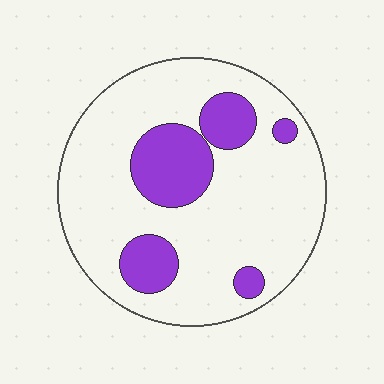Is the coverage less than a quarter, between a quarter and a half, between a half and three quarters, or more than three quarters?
Less than a quarter.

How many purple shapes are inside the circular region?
5.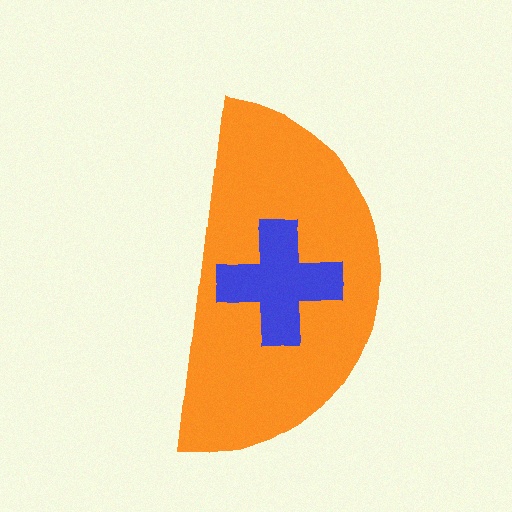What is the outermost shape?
The orange semicircle.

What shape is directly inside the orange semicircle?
The blue cross.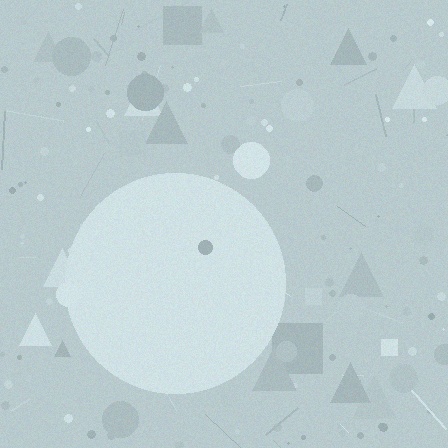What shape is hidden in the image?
A circle is hidden in the image.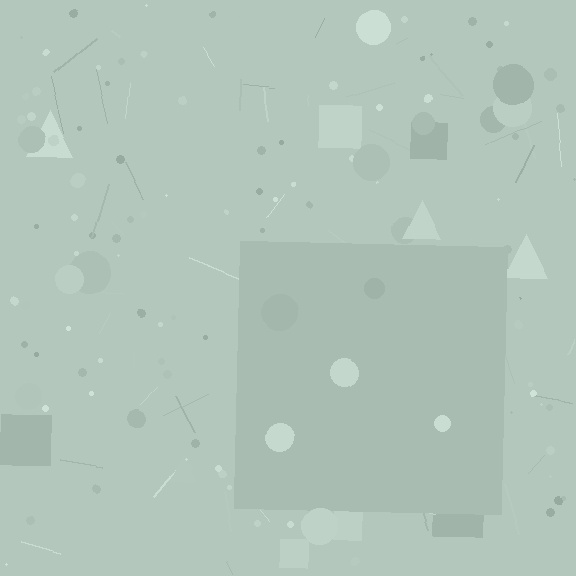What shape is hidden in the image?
A square is hidden in the image.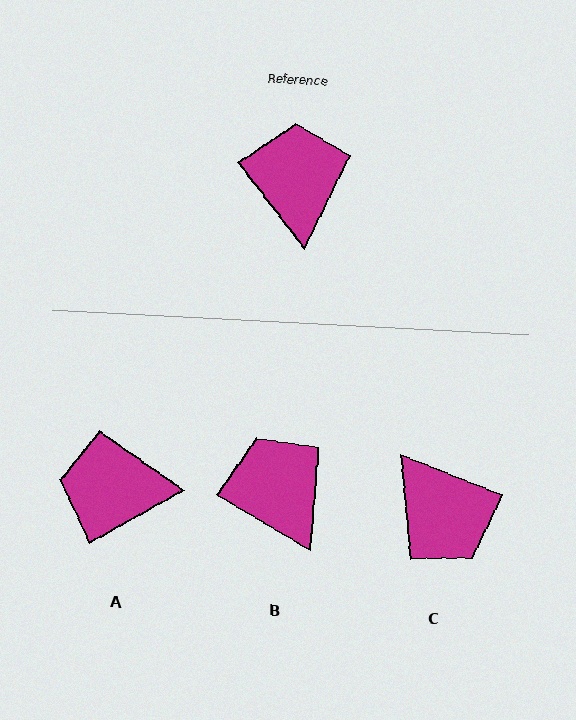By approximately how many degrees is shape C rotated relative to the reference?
Approximately 149 degrees clockwise.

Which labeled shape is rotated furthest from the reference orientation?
C, about 149 degrees away.